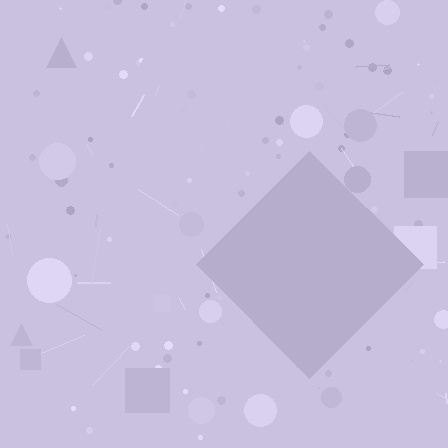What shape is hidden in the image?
A diamond is hidden in the image.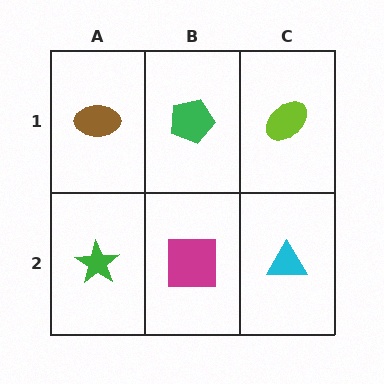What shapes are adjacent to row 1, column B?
A magenta square (row 2, column B), a brown ellipse (row 1, column A), a lime ellipse (row 1, column C).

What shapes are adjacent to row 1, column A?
A green star (row 2, column A), a green pentagon (row 1, column B).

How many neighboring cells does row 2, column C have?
2.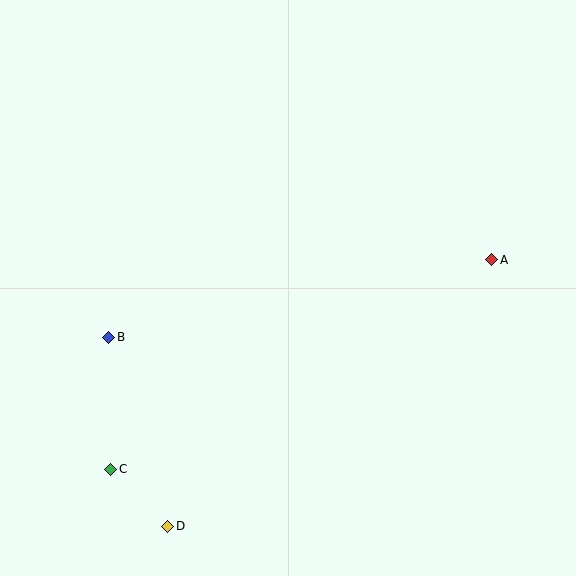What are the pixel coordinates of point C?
Point C is at (111, 469).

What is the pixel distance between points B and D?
The distance between B and D is 198 pixels.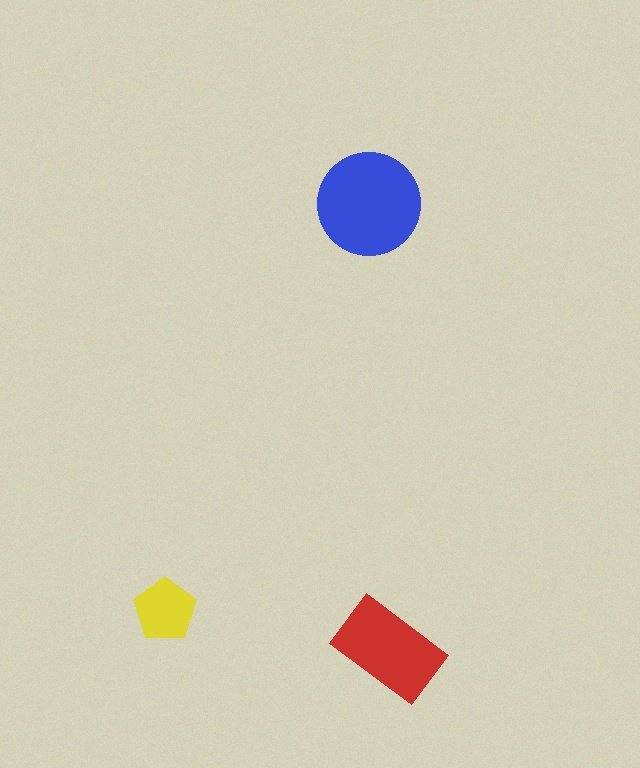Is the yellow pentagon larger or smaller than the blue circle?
Smaller.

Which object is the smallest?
The yellow pentagon.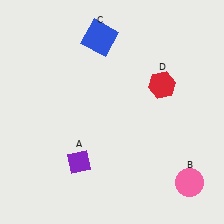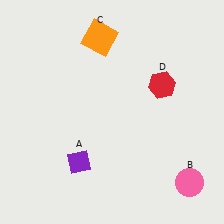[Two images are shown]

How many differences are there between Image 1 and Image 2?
There is 1 difference between the two images.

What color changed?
The square (C) changed from blue in Image 1 to orange in Image 2.